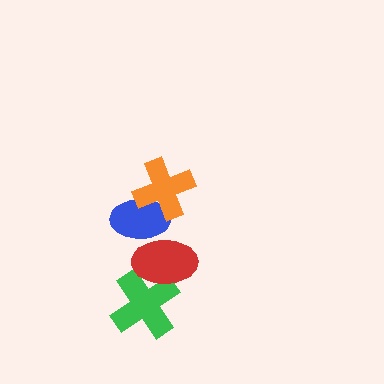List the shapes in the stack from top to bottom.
From top to bottom: the orange cross, the blue ellipse, the red ellipse, the green cross.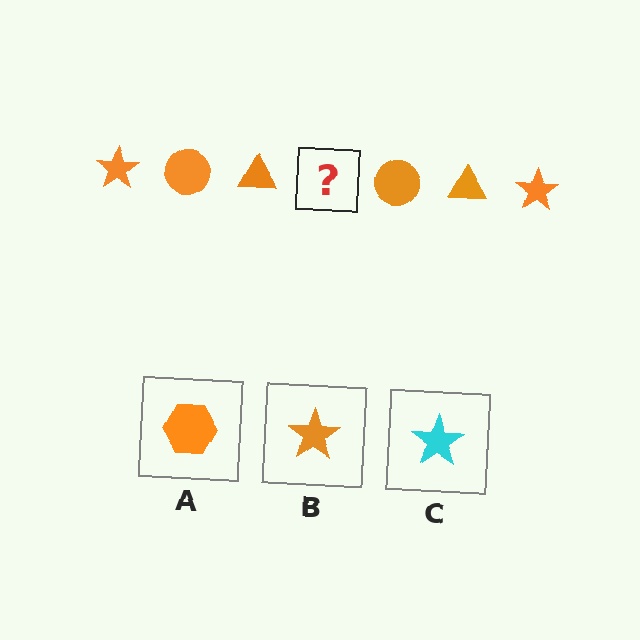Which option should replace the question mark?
Option B.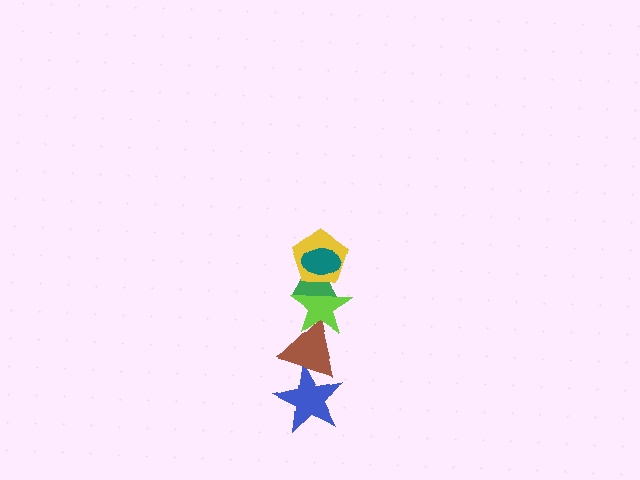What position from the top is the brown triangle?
The brown triangle is 5th from the top.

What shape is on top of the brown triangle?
The lime star is on top of the brown triangle.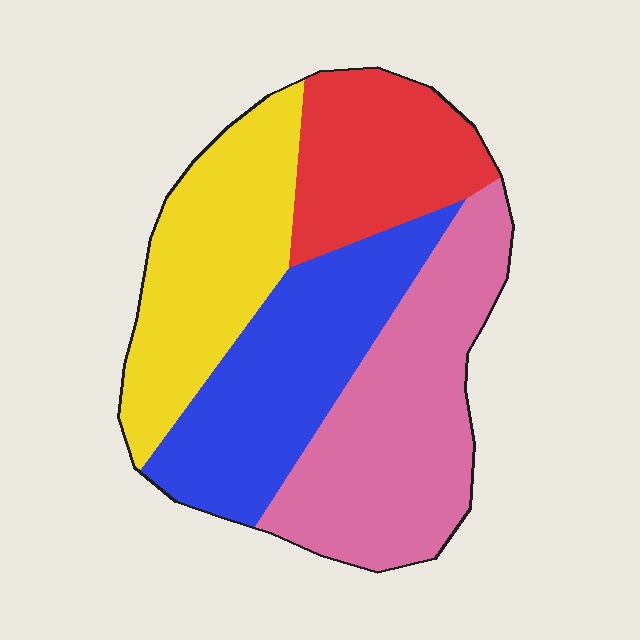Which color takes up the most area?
Pink, at roughly 30%.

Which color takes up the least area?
Red, at roughly 20%.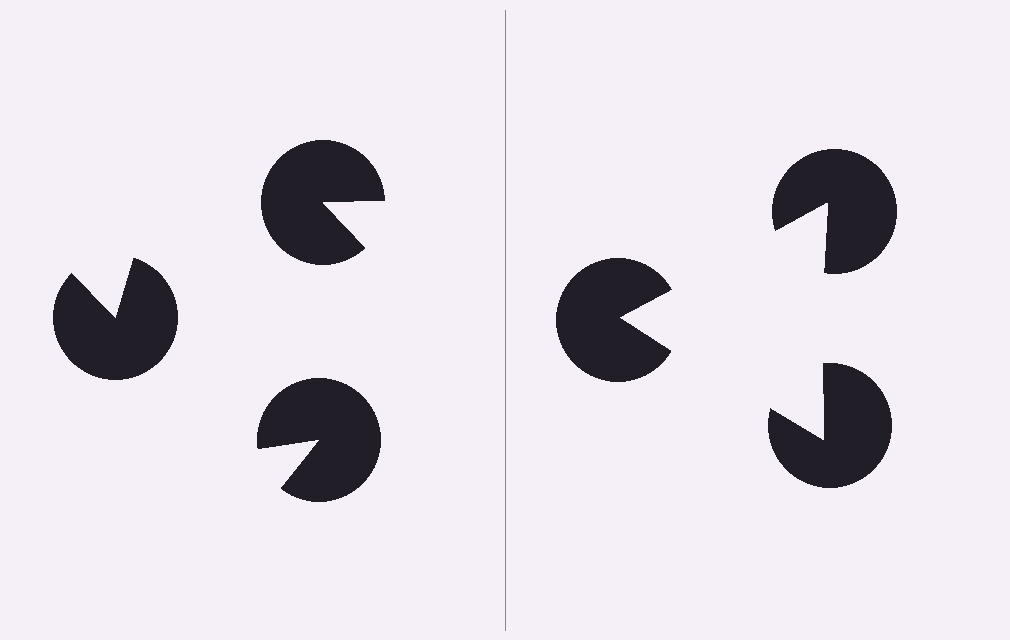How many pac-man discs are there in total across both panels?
6 — 3 on each side.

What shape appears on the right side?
An illusory triangle.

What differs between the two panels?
The pac-man discs are positioned identically on both sides; only the wedge orientations differ. On the right they align to a triangle; on the left they are misaligned.